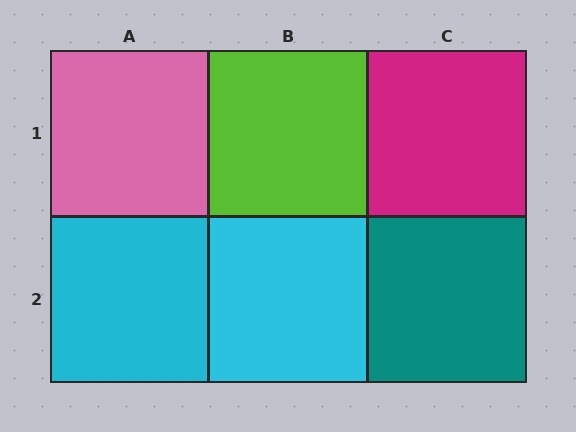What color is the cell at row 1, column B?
Lime.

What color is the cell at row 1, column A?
Pink.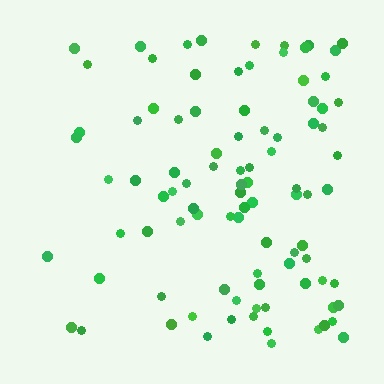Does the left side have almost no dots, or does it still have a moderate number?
Still a moderate number, just noticeably fewer than the right.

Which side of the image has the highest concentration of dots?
The right.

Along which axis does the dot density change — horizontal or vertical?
Horizontal.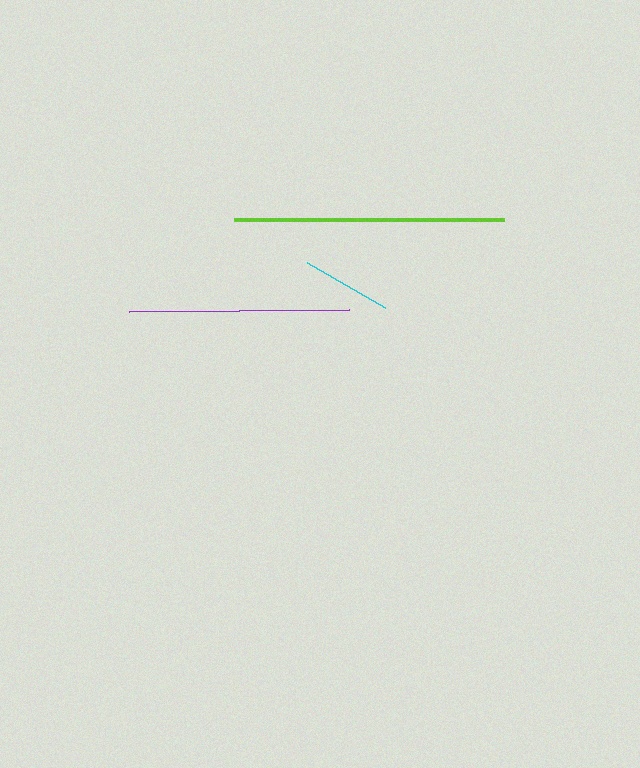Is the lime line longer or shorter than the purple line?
The lime line is longer than the purple line.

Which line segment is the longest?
The lime line is the longest at approximately 270 pixels.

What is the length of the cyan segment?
The cyan segment is approximately 90 pixels long.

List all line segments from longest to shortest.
From longest to shortest: lime, purple, cyan.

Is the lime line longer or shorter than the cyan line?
The lime line is longer than the cyan line.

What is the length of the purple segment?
The purple segment is approximately 220 pixels long.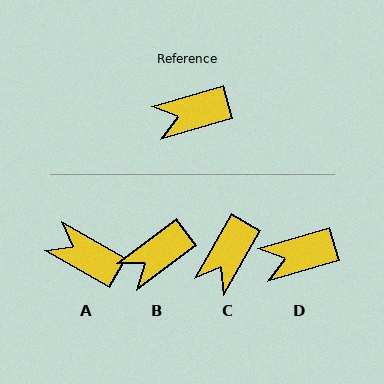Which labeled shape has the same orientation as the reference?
D.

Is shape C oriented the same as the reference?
No, it is off by about 44 degrees.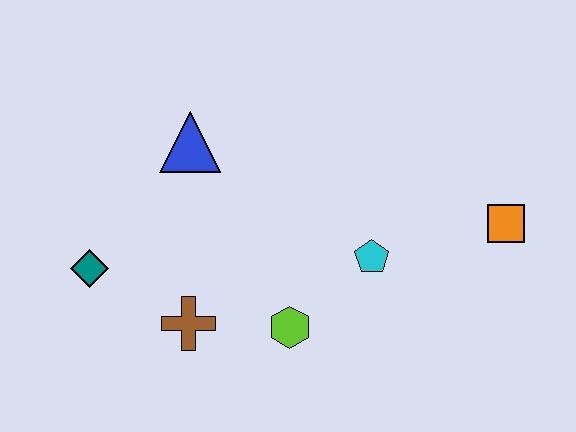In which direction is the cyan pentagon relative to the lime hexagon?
The cyan pentagon is to the right of the lime hexagon.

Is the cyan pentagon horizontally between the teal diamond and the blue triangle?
No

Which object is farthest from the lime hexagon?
The orange square is farthest from the lime hexagon.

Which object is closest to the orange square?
The cyan pentagon is closest to the orange square.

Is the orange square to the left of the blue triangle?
No